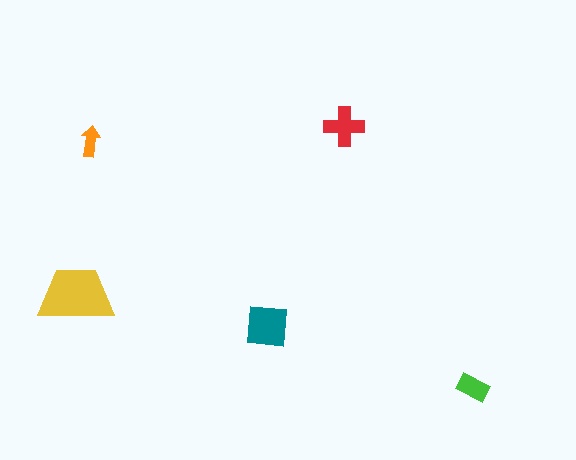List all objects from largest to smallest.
The yellow trapezoid, the teal square, the red cross, the green rectangle, the orange arrow.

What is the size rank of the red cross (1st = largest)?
3rd.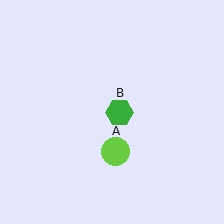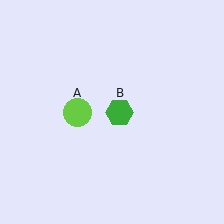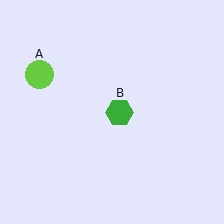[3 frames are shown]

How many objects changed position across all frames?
1 object changed position: lime circle (object A).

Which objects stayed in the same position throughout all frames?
Green hexagon (object B) remained stationary.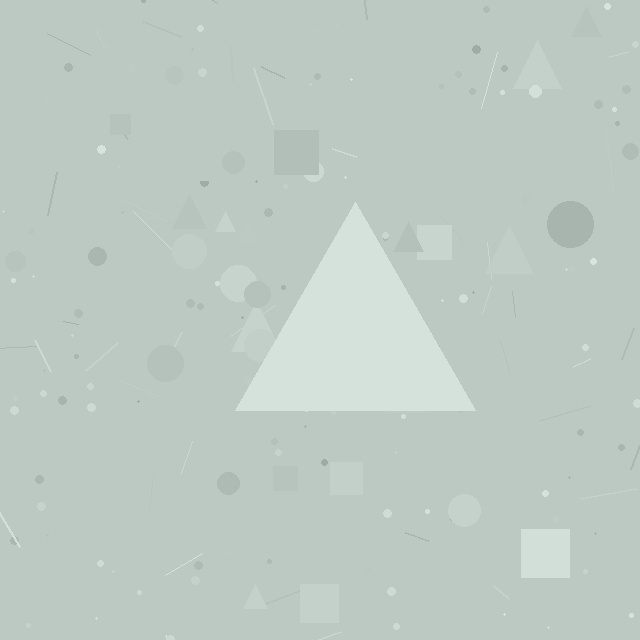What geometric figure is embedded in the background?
A triangle is embedded in the background.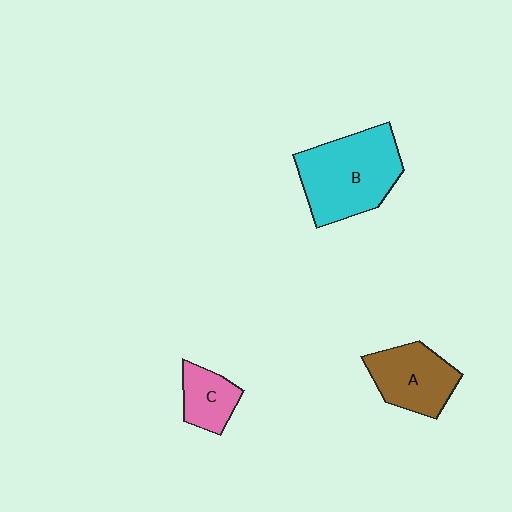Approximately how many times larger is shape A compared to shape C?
Approximately 1.6 times.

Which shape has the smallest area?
Shape C (pink).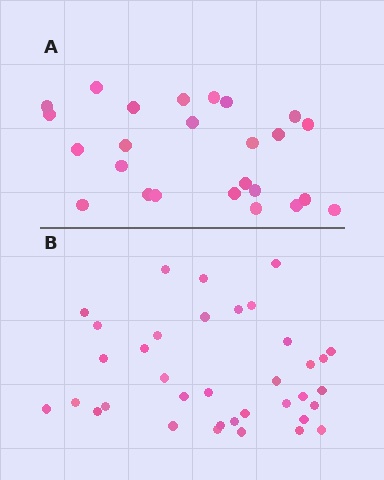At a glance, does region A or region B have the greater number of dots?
Region B (the bottom region) has more dots.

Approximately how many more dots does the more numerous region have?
Region B has roughly 12 or so more dots than region A.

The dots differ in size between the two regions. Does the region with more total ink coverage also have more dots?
No. Region A has more total ink coverage because its dots are larger, but region B actually contains more individual dots. Total area can be misleading — the number of items is what matters here.